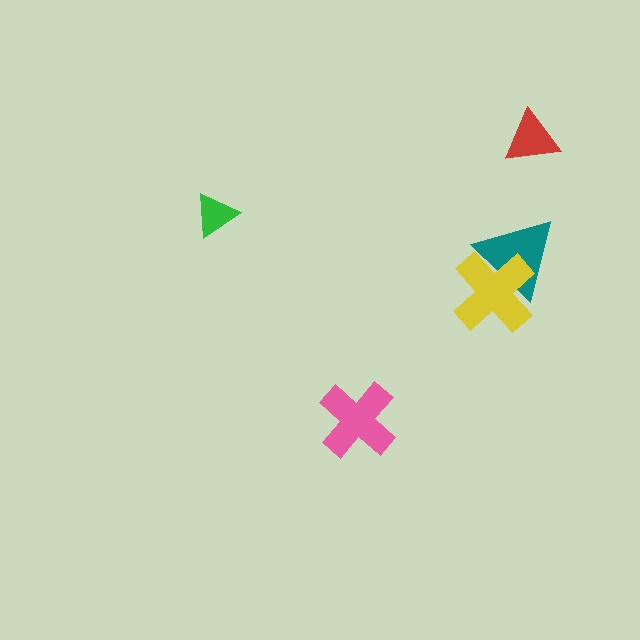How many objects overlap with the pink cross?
0 objects overlap with the pink cross.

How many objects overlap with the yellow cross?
1 object overlaps with the yellow cross.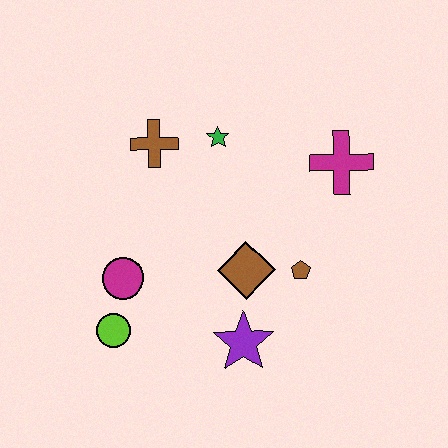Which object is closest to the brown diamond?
The brown pentagon is closest to the brown diamond.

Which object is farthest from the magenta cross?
The lime circle is farthest from the magenta cross.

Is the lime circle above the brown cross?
No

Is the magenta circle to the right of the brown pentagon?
No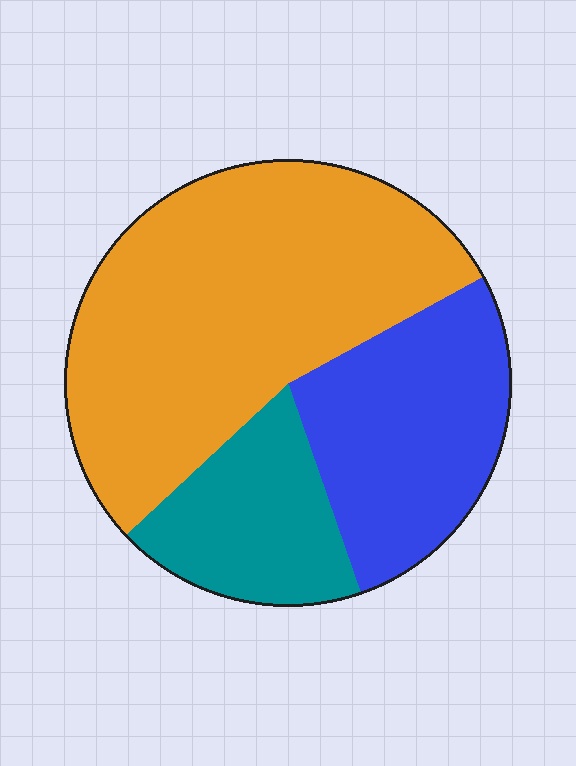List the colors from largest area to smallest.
From largest to smallest: orange, blue, teal.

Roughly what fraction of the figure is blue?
Blue takes up about one quarter (1/4) of the figure.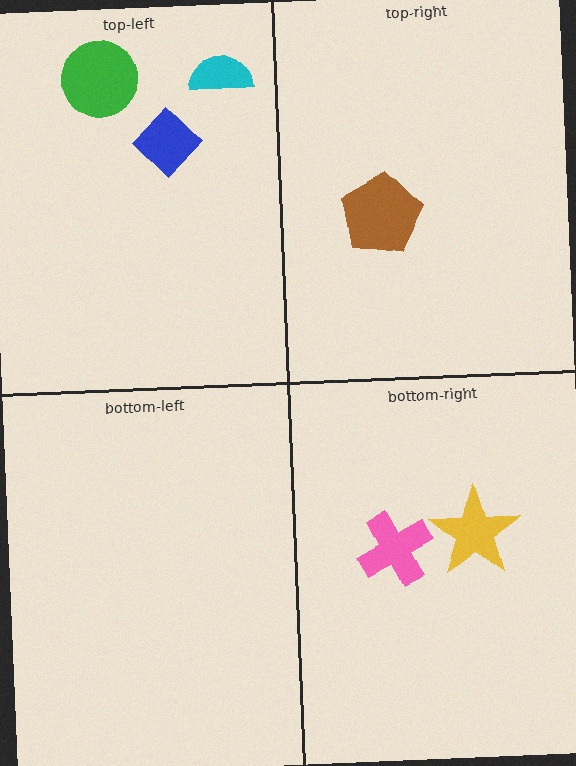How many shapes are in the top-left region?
3.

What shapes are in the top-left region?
The blue diamond, the green circle, the cyan semicircle.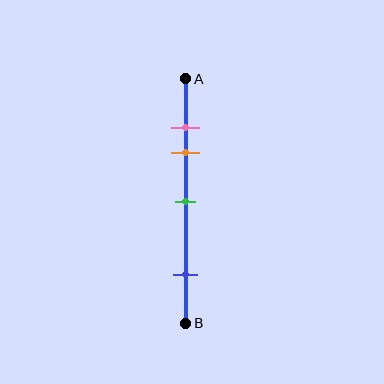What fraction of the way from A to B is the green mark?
The green mark is approximately 50% (0.5) of the way from A to B.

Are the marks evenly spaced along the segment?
No, the marks are not evenly spaced.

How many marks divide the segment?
There are 4 marks dividing the segment.